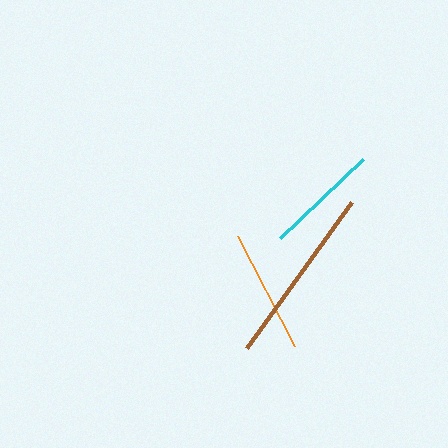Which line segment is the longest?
The brown line is the longest at approximately 180 pixels.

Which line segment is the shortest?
The cyan line is the shortest at approximately 114 pixels.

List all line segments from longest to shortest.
From longest to shortest: brown, orange, cyan.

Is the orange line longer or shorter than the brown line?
The brown line is longer than the orange line.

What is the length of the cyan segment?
The cyan segment is approximately 114 pixels long.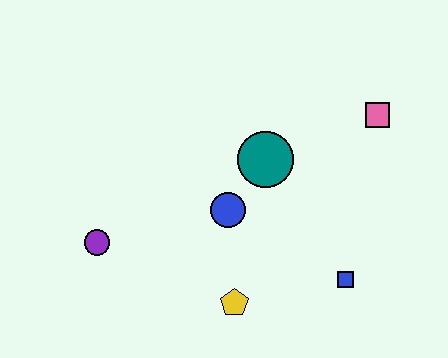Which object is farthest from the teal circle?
The purple circle is farthest from the teal circle.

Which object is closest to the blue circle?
The teal circle is closest to the blue circle.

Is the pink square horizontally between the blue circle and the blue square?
No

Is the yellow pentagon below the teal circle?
Yes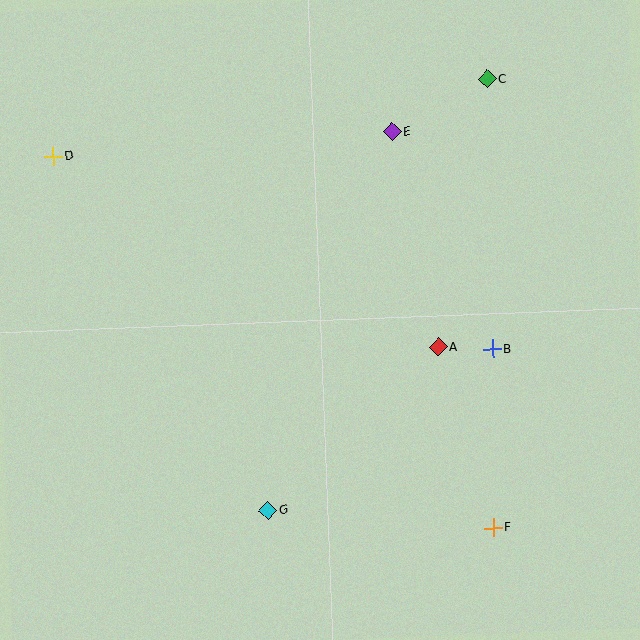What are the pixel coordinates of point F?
Point F is at (494, 528).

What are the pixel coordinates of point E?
Point E is at (392, 132).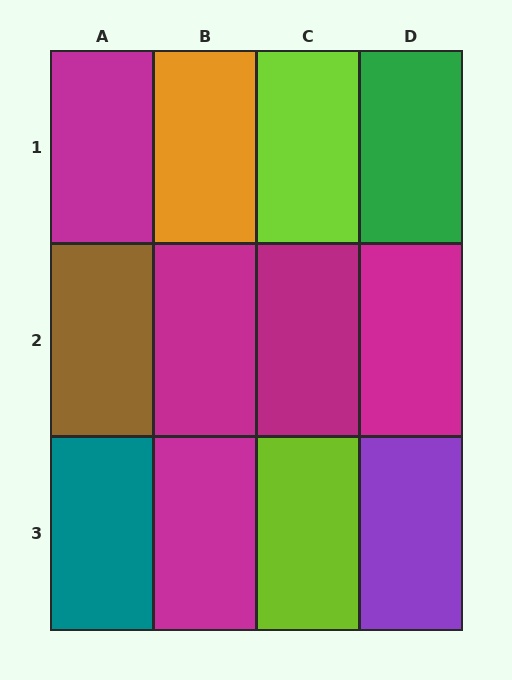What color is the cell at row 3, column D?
Purple.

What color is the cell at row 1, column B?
Orange.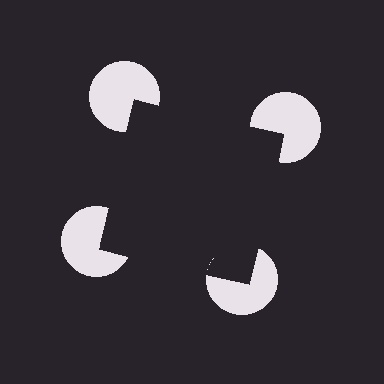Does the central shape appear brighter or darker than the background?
It typically appears slightly darker than the background, even though no actual brightness change is drawn.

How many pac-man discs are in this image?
There are 4 — one at each vertex of the illusory square.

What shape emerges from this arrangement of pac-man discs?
An illusory square — its edges are inferred from the aligned wedge cuts in the pac-man discs, not physically drawn.